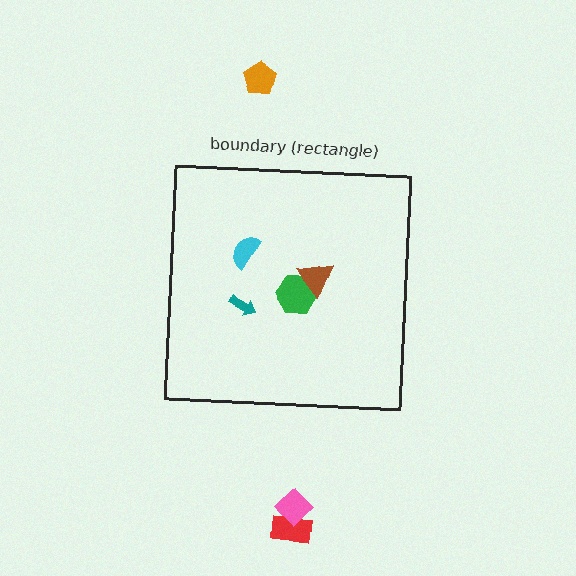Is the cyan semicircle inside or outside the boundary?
Inside.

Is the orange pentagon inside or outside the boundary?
Outside.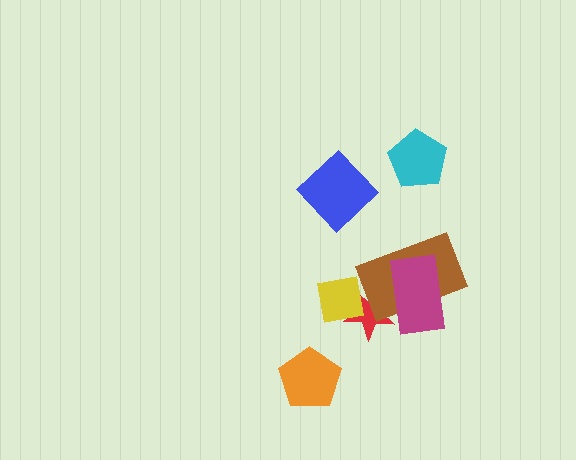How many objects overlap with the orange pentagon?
0 objects overlap with the orange pentagon.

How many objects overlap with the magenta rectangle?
2 objects overlap with the magenta rectangle.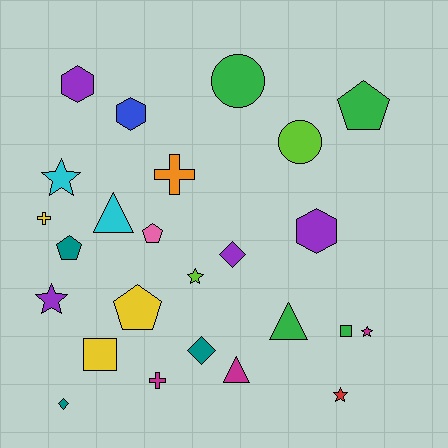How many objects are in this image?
There are 25 objects.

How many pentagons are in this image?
There are 4 pentagons.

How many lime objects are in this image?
There are 2 lime objects.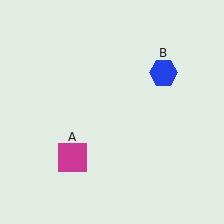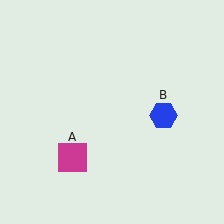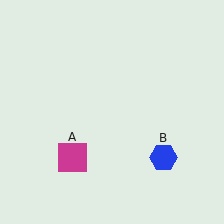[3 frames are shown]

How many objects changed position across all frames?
1 object changed position: blue hexagon (object B).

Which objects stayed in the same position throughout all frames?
Magenta square (object A) remained stationary.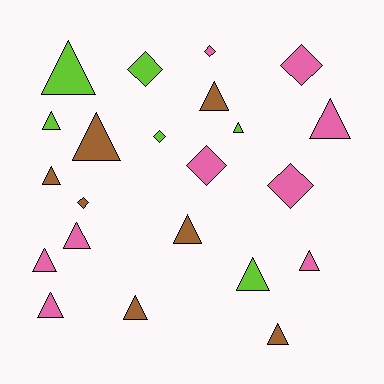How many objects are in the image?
There are 22 objects.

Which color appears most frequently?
Pink, with 9 objects.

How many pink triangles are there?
There are 5 pink triangles.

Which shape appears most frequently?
Triangle, with 15 objects.